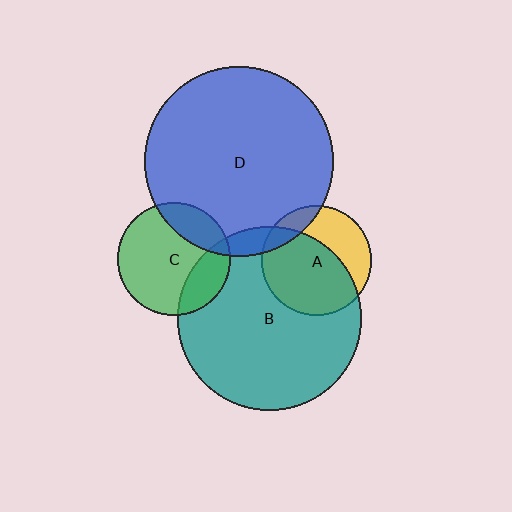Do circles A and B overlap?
Yes.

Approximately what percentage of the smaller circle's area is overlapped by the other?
Approximately 65%.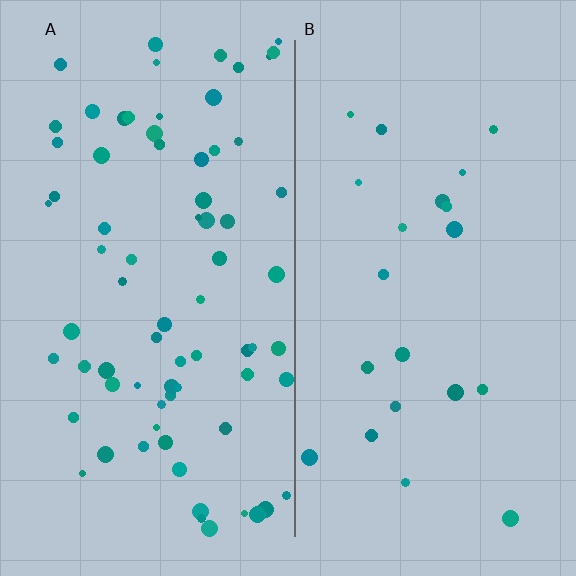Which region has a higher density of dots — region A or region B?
A (the left).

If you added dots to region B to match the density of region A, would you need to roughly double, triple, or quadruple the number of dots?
Approximately triple.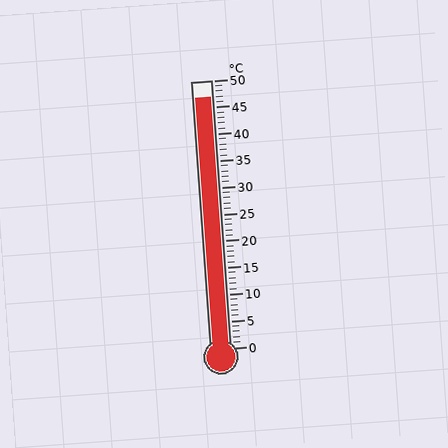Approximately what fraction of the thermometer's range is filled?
The thermometer is filled to approximately 95% of its range.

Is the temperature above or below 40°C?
The temperature is above 40°C.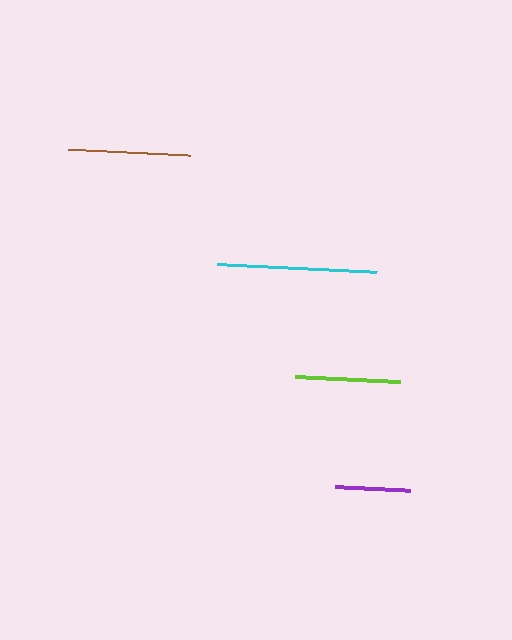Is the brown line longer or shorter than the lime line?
The brown line is longer than the lime line.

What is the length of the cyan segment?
The cyan segment is approximately 160 pixels long.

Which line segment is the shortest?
The purple line is the shortest at approximately 75 pixels.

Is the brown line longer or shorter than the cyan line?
The cyan line is longer than the brown line.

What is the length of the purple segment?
The purple segment is approximately 75 pixels long.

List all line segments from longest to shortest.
From longest to shortest: cyan, brown, lime, purple.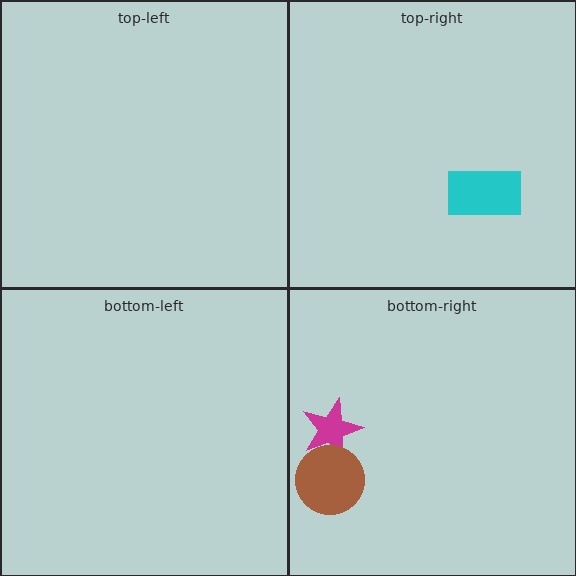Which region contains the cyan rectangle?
The top-right region.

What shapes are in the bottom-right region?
The magenta star, the brown circle.